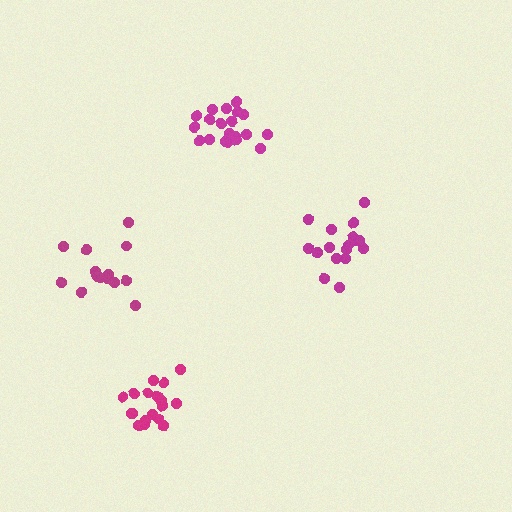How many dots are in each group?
Group 1: 20 dots, Group 2: 17 dots, Group 3: 18 dots, Group 4: 14 dots (69 total).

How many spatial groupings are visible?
There are 4 spatial groupings.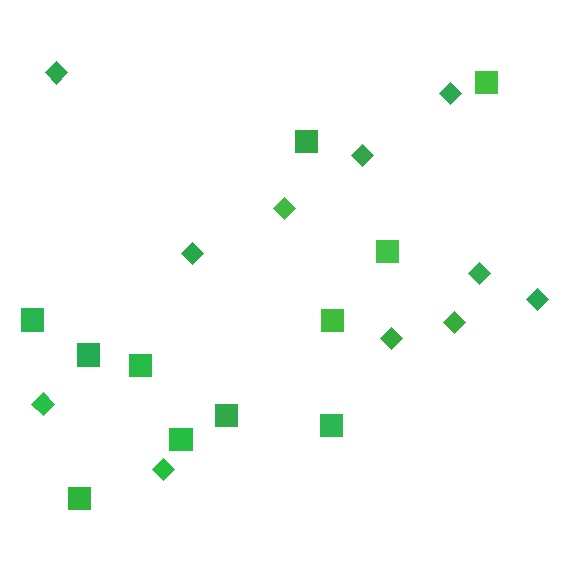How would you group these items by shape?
There are 2 groups: one group of diamonds (11) and one group of squares (11).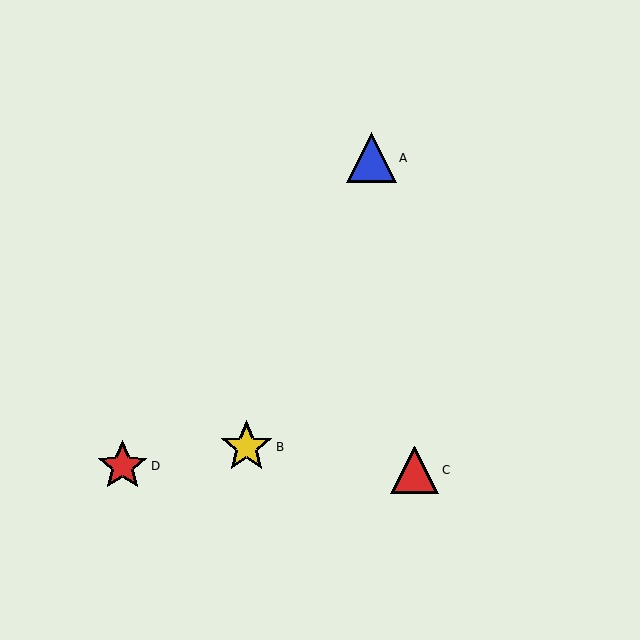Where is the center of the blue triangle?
The center of the blue triangle is at (371, 158).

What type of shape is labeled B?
Shape B is a yellow star.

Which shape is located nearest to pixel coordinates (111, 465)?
The red star (labeled D) at (123, 466) is nearest to that location.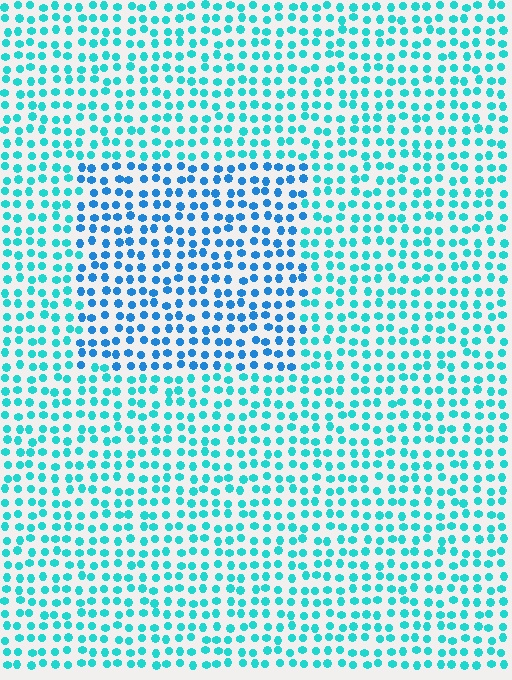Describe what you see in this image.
The image is filled with small cyan elements in a uniform arrangement. A rectangle-shaped region is visible where the elements are tinted to a slightly different hue, forming a subtle color boundary.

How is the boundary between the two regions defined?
The boundary is defined purely by a slight shift in hue (about 30 degrees). Spacing, size, and orientation are identical on both sides.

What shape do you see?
I see a rectangle.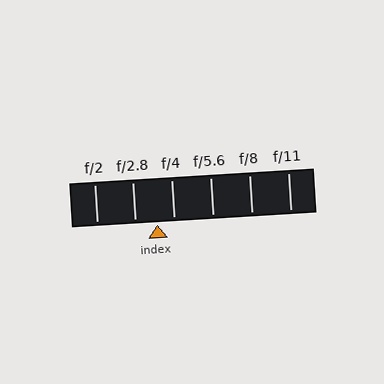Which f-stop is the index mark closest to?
The index mark is closest to f/4.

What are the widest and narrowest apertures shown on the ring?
The widest aperture shown is f/2 and the narrowest is f/11.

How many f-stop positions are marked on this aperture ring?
There are 6 f-stop positions marked.